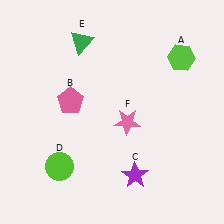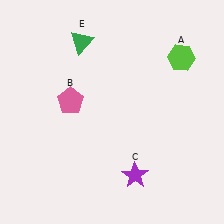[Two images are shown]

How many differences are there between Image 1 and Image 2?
There are 2 differences between the two images.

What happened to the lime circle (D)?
The lime circle (D) was removed in Image 2. It was in the bottom-left area of Image 1.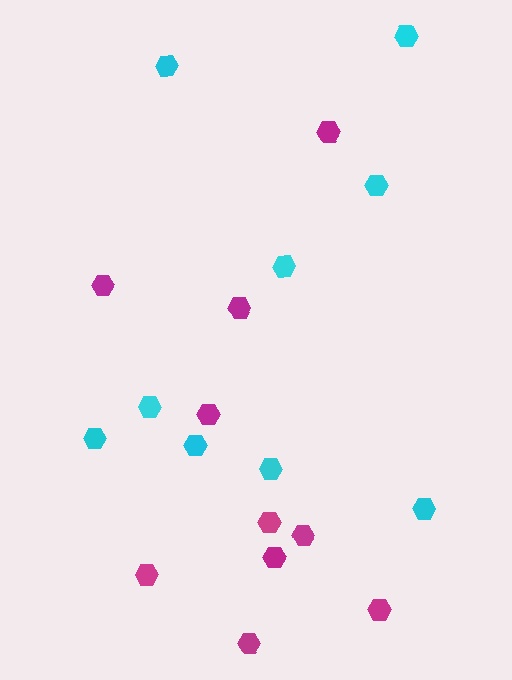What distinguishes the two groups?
There are 2 groups: one group of magenta hexagons (10) and one group of cyan hexagons (9).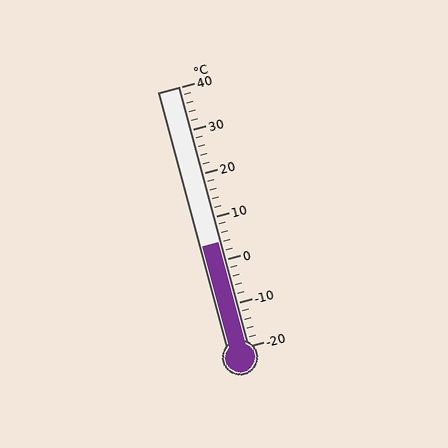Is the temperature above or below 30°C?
The temperature is below 30°C.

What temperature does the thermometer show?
The thermometer shows approximately 4°C.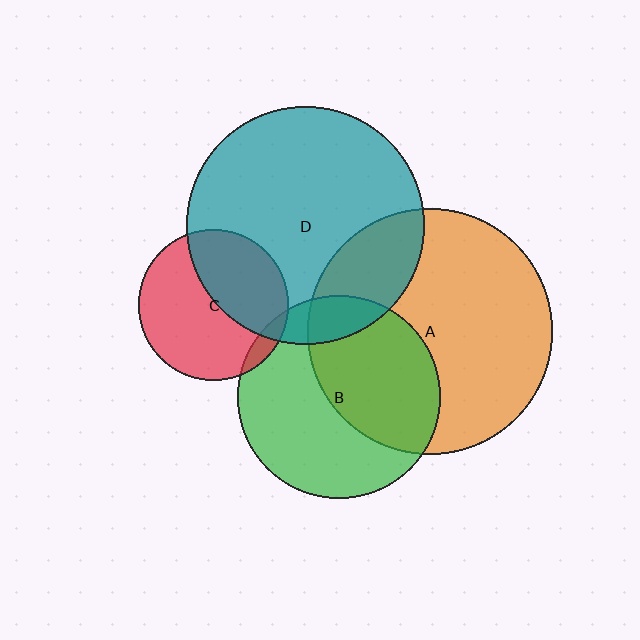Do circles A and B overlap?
Yes.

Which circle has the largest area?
Circle A (orange).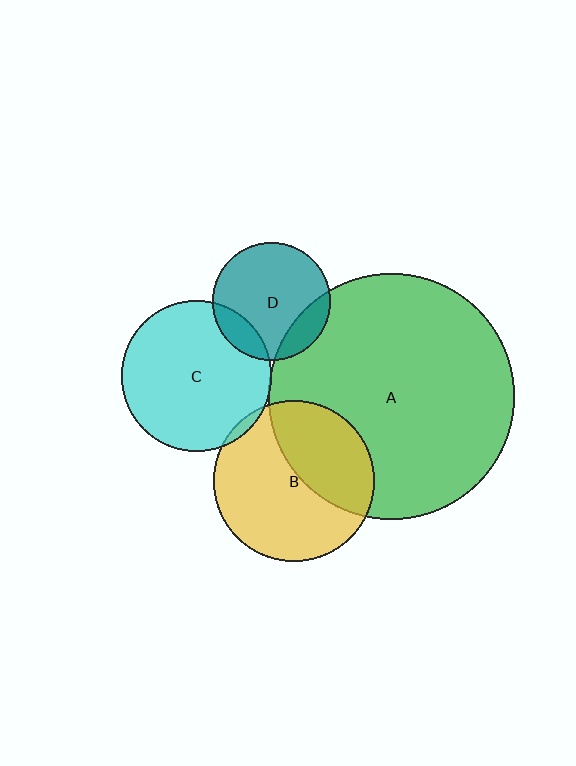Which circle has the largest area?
Circle A (green).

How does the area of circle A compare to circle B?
Approximately 2.3 times.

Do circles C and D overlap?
Yes.